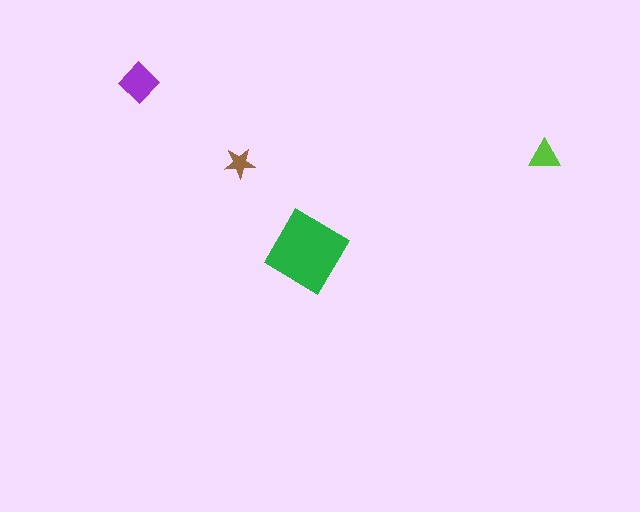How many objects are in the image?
There are 4 objects in the image.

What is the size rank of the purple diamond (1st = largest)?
2nd.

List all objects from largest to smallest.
The green diamond, the purple diamond, the lime triangle, the brown star.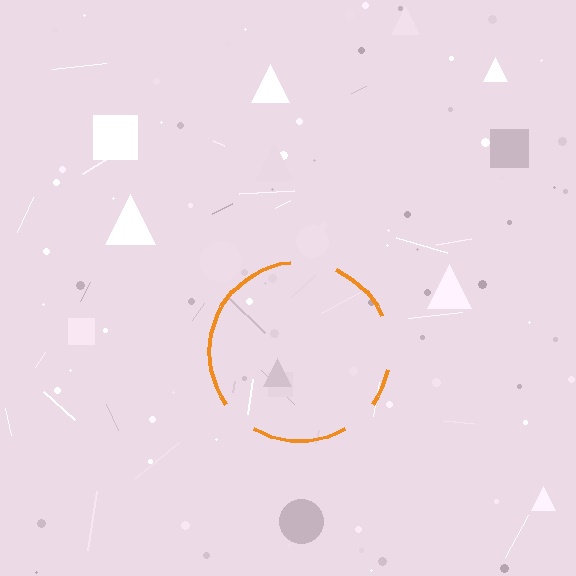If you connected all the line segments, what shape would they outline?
They would outline a circle.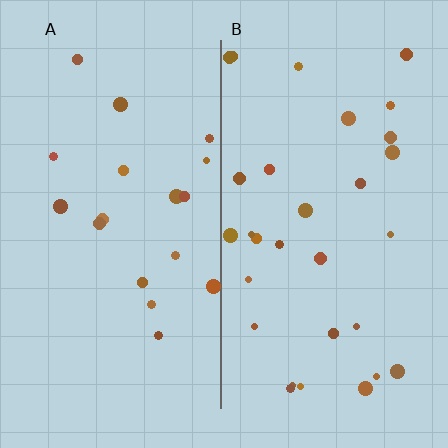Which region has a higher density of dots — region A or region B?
B (the right).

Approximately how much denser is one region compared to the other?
Approximately 1.7× — region B over region A.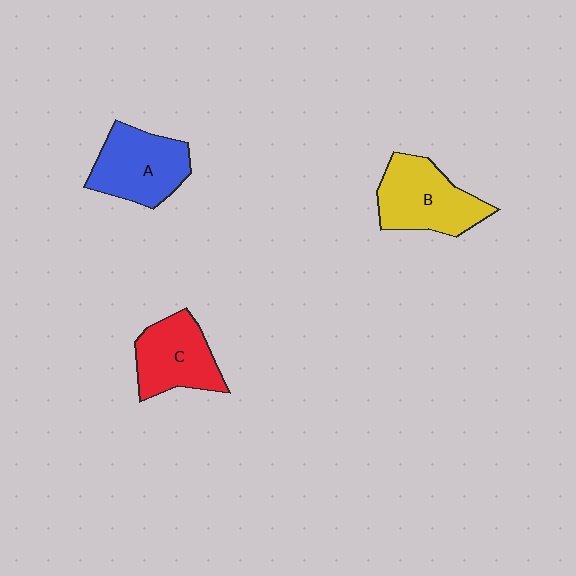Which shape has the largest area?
Shape B (yellow).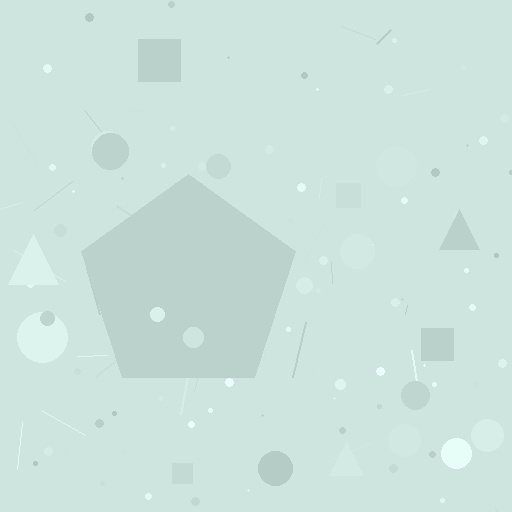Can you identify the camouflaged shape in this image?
The camouflaged shape is a pentagon.